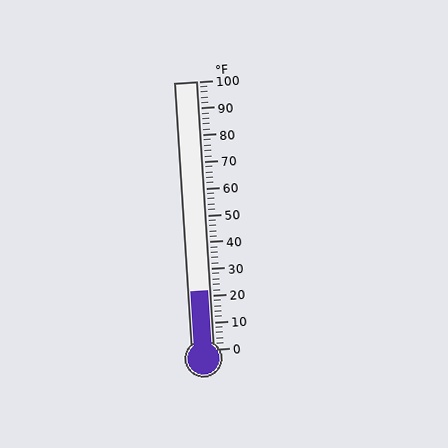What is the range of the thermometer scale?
The thermometer scale ranges from 0°F to 100°F.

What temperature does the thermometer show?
The thermometer shows approximately 22°F.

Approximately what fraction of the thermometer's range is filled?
The thermometer is filled to approximately 20% of its range.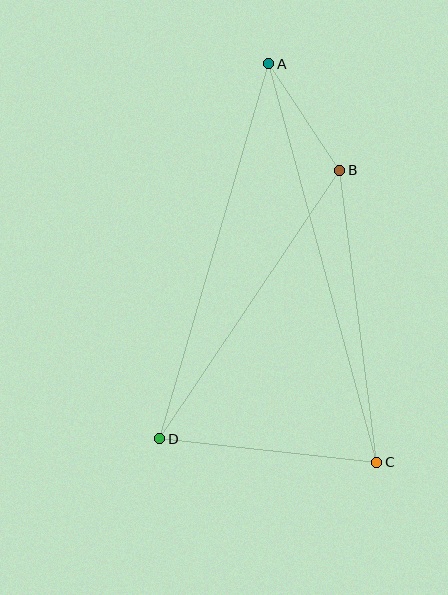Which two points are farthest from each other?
Points A and C are farthest from each other.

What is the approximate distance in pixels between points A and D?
The distance between A and D is approximately 390 pixels.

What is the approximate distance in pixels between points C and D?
The distance between C and D is approximately 218 pixels.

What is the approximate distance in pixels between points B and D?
The distance between B and D is approximately 323 pixels.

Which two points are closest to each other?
Points A and B are closest to each other.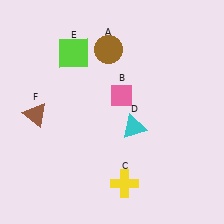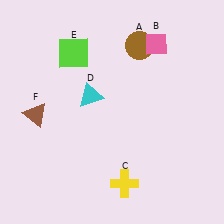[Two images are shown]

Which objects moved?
The objects that moved are: the brown circle (A), the pink diamond (B), the cyan triangle (D).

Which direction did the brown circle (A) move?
The brown circle (A) moved right.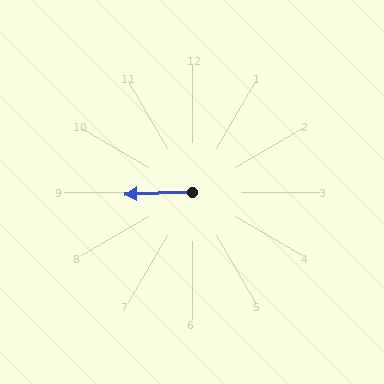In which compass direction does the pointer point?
West.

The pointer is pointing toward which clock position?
Roughly 9 o'clock.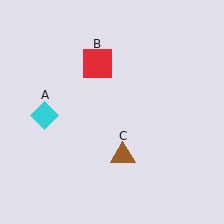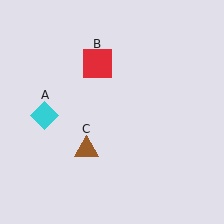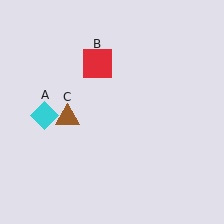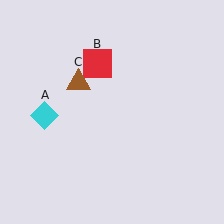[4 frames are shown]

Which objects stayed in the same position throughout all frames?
Cyan diamond (object A) and red square (object B) remained stationary.